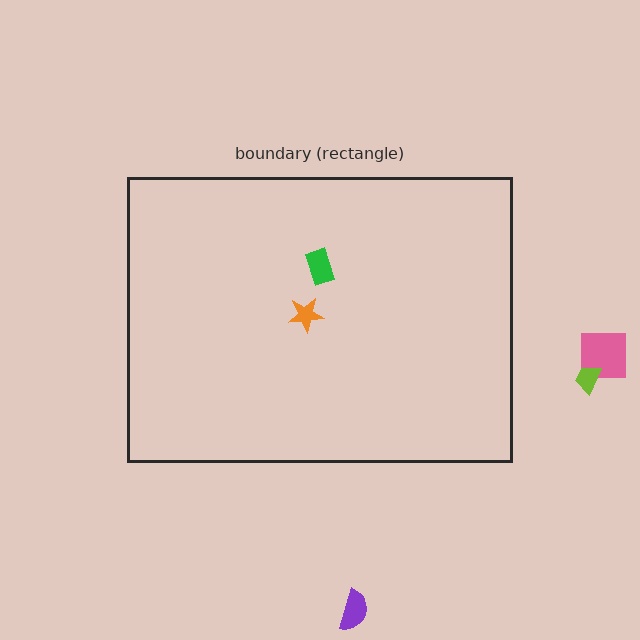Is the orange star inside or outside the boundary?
Inside.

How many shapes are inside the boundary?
2 inside, 3 outside.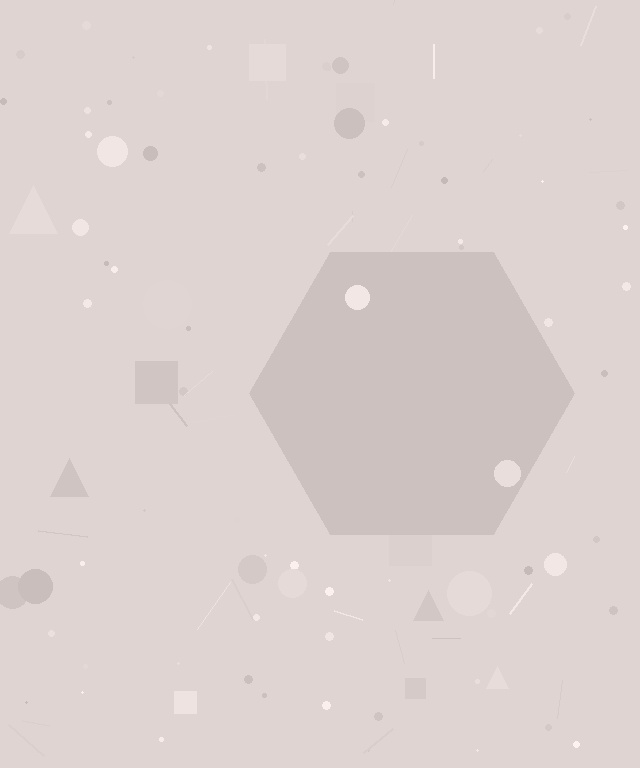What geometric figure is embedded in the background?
A hexagon is embedded in the background.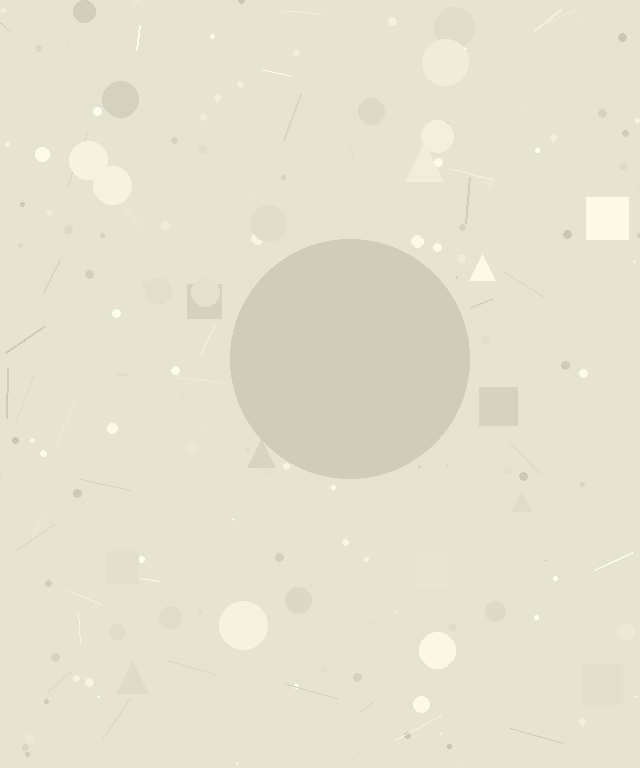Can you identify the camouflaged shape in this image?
The camouflaged shape is a circle.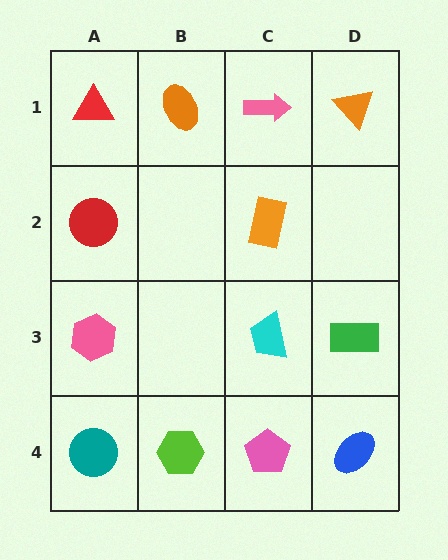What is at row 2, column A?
A red circle.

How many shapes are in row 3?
3 shapes.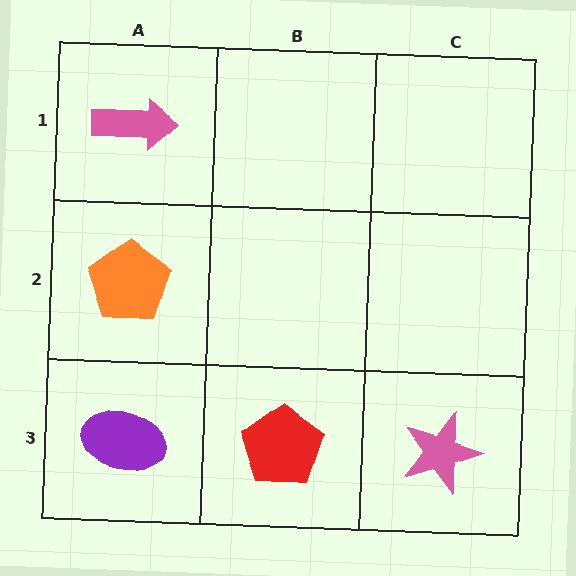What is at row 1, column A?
A pink arrow.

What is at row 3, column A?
A purple ellipse.